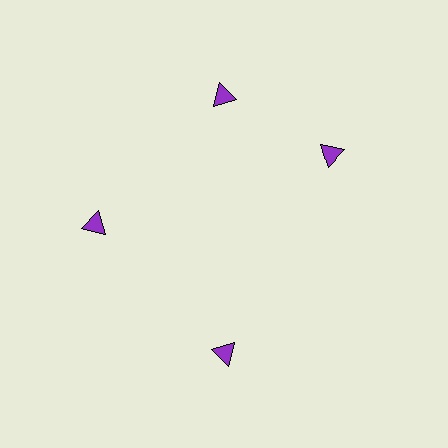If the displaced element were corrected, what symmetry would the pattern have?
It would have 4-fold rotational symmetry — the pattern would map onto itself every 90 degrees.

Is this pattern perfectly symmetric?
No. The 4 purple triangles are arranged in a ring, but one element near the 3 o'clock position is rotated out of alignment along the ring, breaking the 4-fold rotational symmetry.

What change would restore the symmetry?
The symmetry would be restored by rotating it back into even spacing with its neighbors so that all 4 triangles sit at equal angles and equal distance from the center.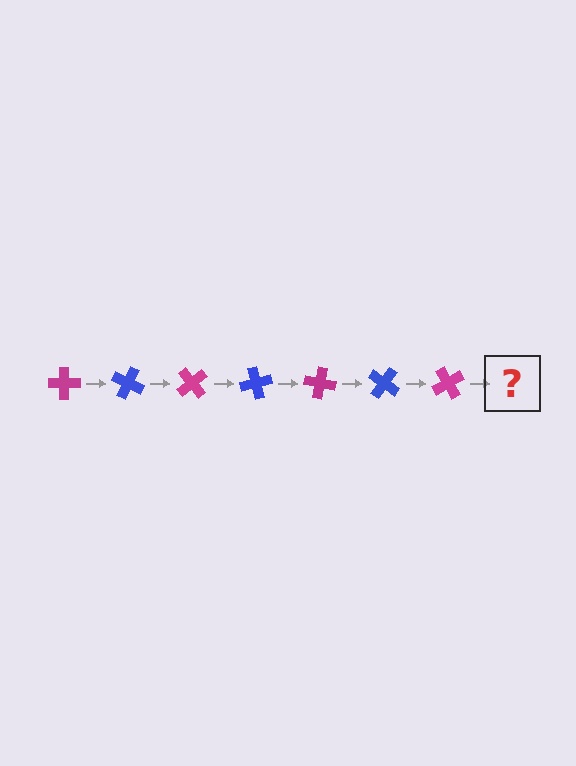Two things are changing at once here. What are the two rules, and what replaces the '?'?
The two rules are that it rotates 25 degrees each step and the color cycles through magenta and blue. The '?' should be a blue cross, rotated 175 degrees from the start.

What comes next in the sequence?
The next element should be a blue cross, rotated 175 degrees from the start.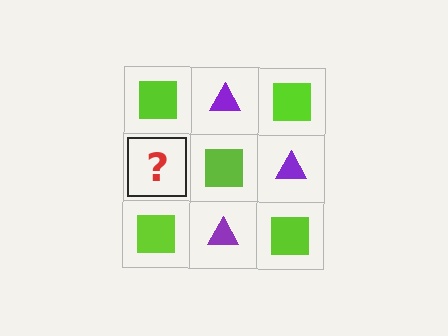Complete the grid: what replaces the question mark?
The question mark should be replaced with a purple triangle.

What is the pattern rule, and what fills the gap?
The rule is that it alternates lime square and purple triangle in a checkerboard pattern. The gap should be filled with a purple triangle.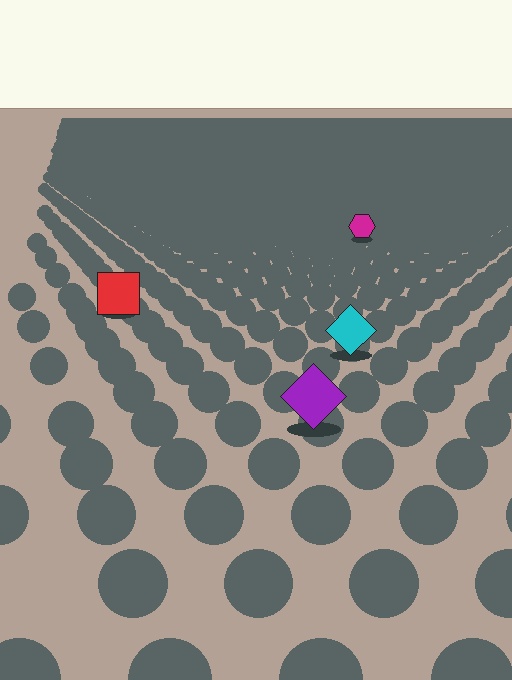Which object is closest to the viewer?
The purple diamond is closest. The texture marks near it are larger and more spread out.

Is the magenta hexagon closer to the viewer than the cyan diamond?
No. The cyan diamond is closer — you can tell from the texture gradient: the ground texture is coarser near it.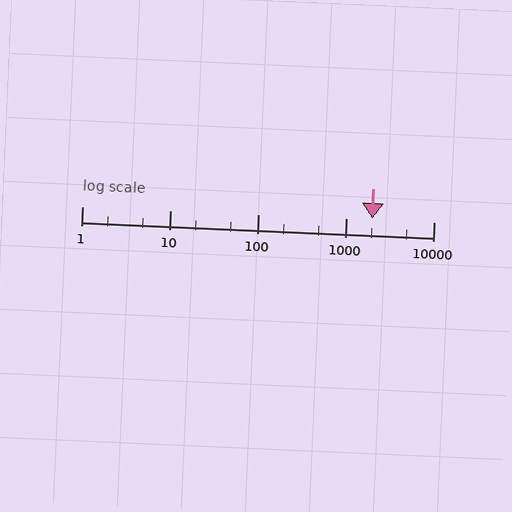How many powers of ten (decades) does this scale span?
The scale spans 4 decades, from 1 to 10000.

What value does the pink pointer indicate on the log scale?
The pointer indicates approximately 2000.